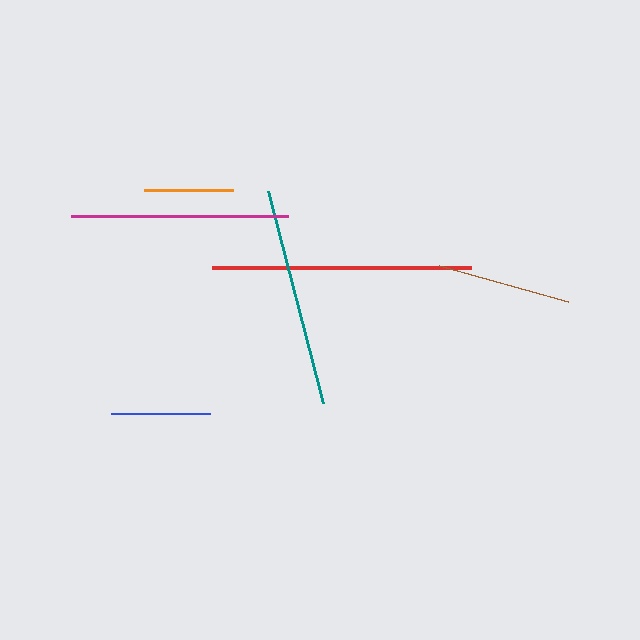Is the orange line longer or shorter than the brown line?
The brown line is longer than the orange line.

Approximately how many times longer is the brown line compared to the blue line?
The brown line is approximately 1.3 times the length of the blue line.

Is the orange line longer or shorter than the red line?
The red line is longer than the orange line.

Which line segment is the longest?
The red line is the longest at approximately 259 pixels.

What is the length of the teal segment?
The teal segment is approximately 219 pixels long.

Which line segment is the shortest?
The orange line is the shortest at approximately 89 pixels.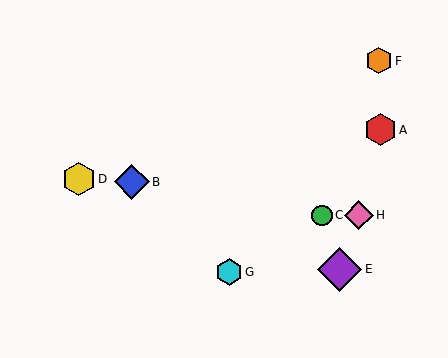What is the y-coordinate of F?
Object F is at y≈61.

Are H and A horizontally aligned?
No, H is at y≈215 and A is at y≈130.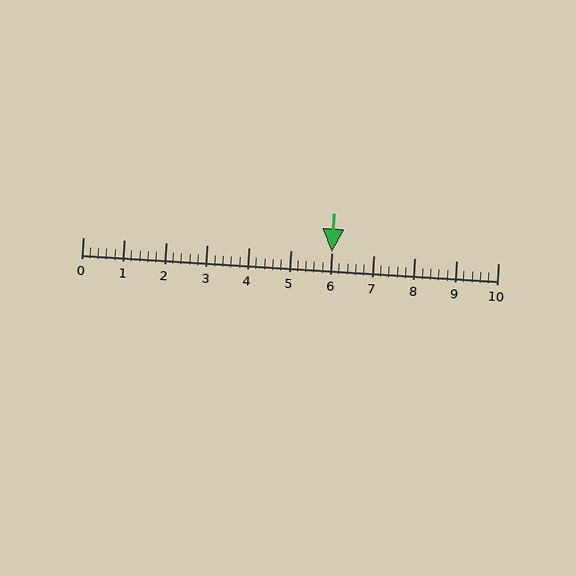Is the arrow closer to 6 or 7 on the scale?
The arrow is closer to 6.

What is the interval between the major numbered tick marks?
The major tick marks are spaced 1 units apart.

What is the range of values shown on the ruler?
The ruler shows values from 0 to 10.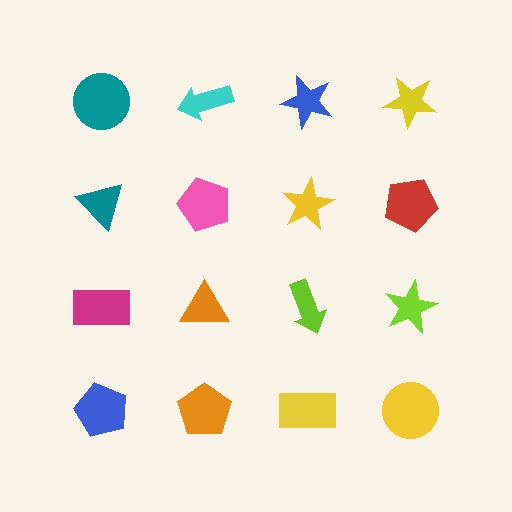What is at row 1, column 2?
A cyan arrow.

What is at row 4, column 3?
A yellow rectangle.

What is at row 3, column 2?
An orange triangle.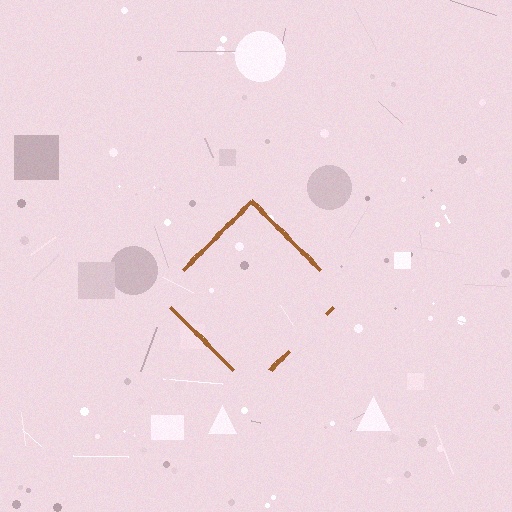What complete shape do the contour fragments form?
The contour fragments form a diamond.